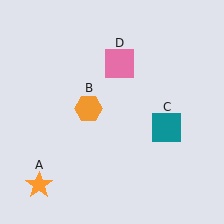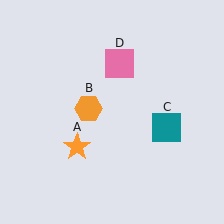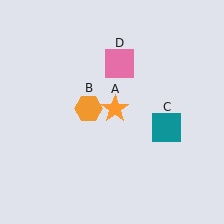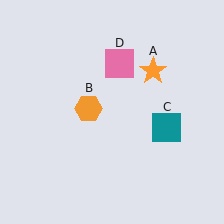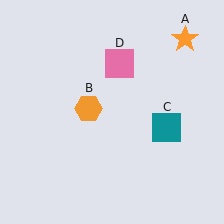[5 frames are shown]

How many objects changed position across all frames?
1 object changed position: orange star (object A).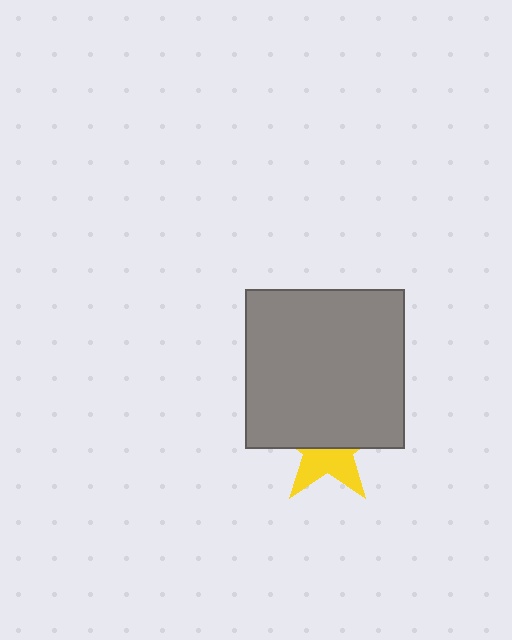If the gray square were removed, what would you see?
You would see the complete yellow star.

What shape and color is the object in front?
The object in front is a gray square.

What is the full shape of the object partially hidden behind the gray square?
The partially hidden object is a yellow star.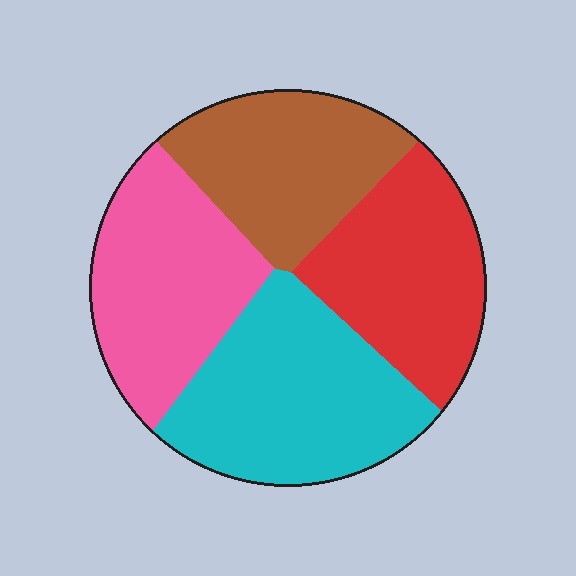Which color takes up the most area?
Cyan, at roughly 30%.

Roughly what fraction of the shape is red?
Red covers around 25% of the shape.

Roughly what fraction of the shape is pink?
Pink takes up about one quarter (1/4) of the shape.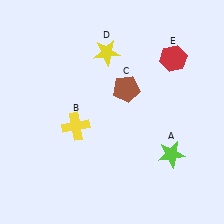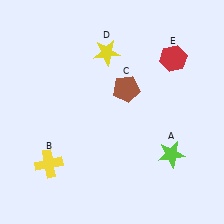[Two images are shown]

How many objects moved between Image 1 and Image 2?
1 object moved between the two images.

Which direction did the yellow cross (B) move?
The yellow cross (B) moved down.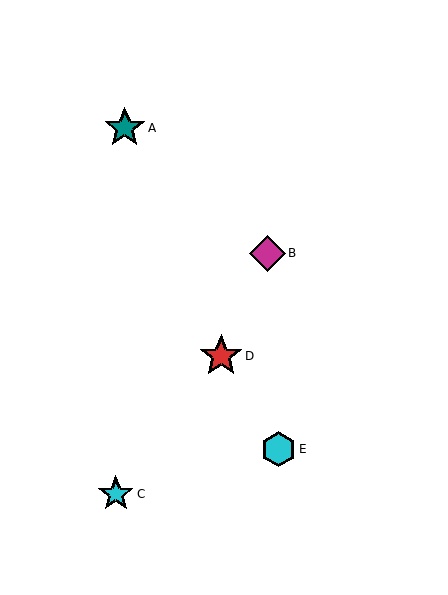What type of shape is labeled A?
Shape A is a teal star.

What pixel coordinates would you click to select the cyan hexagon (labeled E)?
Click at (278, 449) to select the cyan hexagon E.